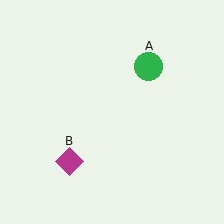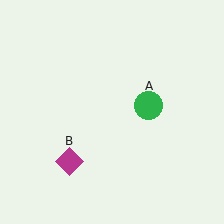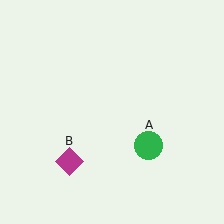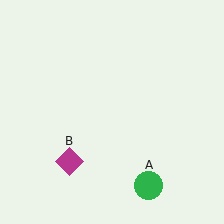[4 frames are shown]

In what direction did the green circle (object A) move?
The green circle (object A) moved down.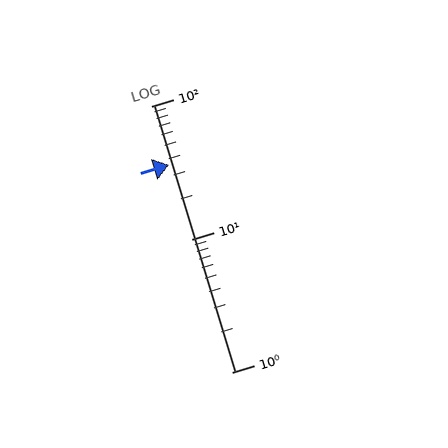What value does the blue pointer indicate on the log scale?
The pointer indicates approximately 36.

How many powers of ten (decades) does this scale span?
The scale spans 2 decades, from 1 to 100.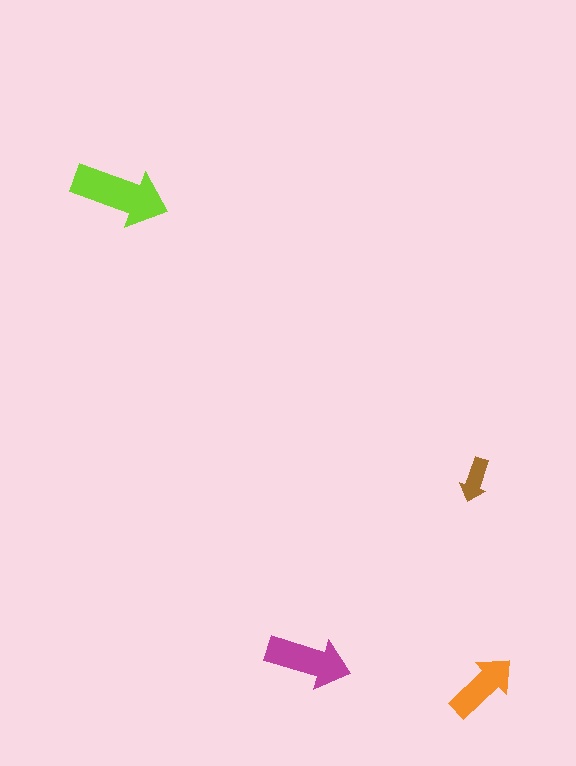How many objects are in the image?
There are 4 objects in the image.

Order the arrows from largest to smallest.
the lime one, the magenta one, the orange one, the brown one.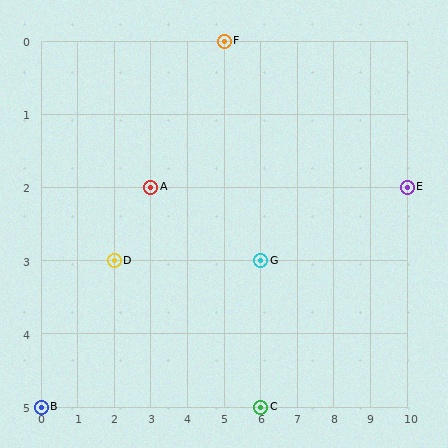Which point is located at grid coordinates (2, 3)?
Point D is at (2, 3).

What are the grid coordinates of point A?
Point A is at grid coordinates (3, 2).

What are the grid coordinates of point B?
Point B is at grid coordinates (0, 5).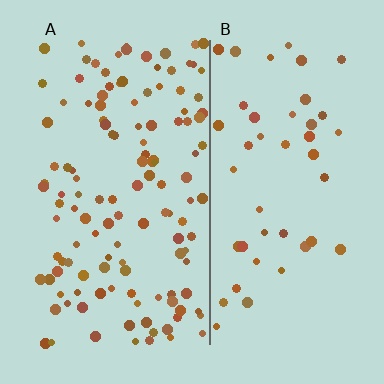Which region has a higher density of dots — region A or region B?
A (the left).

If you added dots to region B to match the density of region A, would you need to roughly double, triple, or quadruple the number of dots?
Approximately triple.